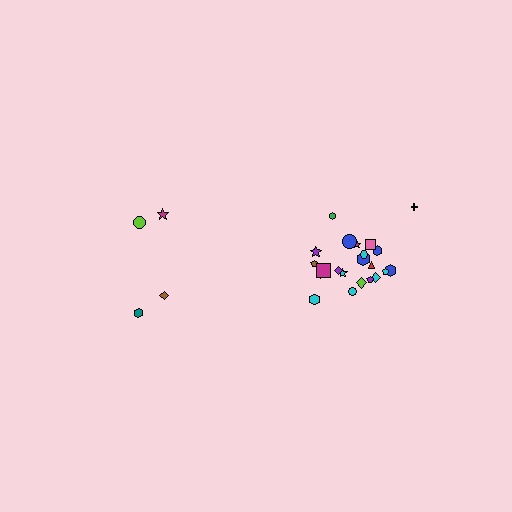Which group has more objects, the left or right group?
The right group.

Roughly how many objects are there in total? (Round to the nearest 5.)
Roughly 25 objects in total.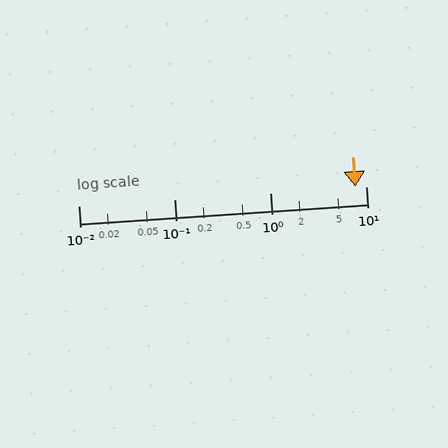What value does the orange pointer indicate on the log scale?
The pointer indicates approximately 7.7.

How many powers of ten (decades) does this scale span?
The scale spans 3 decades, from 0.01 to 10.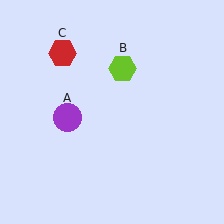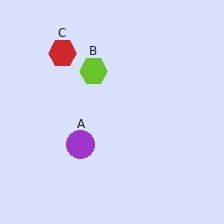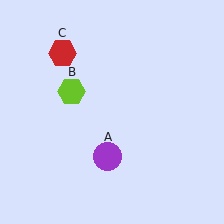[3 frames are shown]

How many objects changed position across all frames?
2 objects changed position: purple circle (object A), lime hexagon (object B).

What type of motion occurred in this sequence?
The purple circle (object A), lime hexagon (object B) rotated counterclockwise around the center of the scene.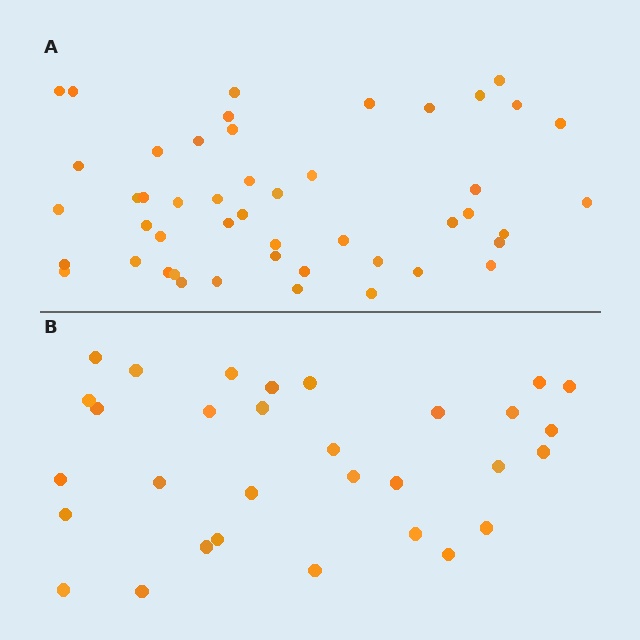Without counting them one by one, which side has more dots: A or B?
Region A (the top region) has more dots.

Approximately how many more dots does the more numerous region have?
Region A has approximately 15 more dots than region B.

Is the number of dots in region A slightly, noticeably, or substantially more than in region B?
Region A has substantially more. The ratio is roughly 1.5 to 1.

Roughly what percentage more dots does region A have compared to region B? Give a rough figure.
About 55% more.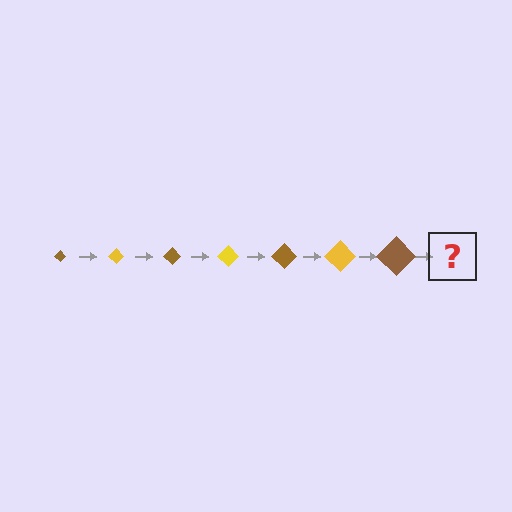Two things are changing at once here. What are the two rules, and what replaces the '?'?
The two rules are that the diamond grows larger each step and the color cycles through brown and yellow. The '?' should be a yellow diamond, larger than the previous one.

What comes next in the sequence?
The next element should be a yellow diamond, larger than the previous one.